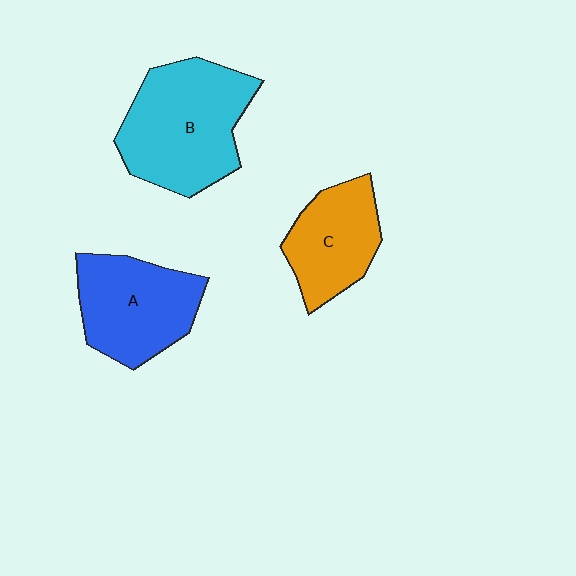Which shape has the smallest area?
Shape C (orange).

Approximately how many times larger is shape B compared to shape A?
Approximately 1.3 times.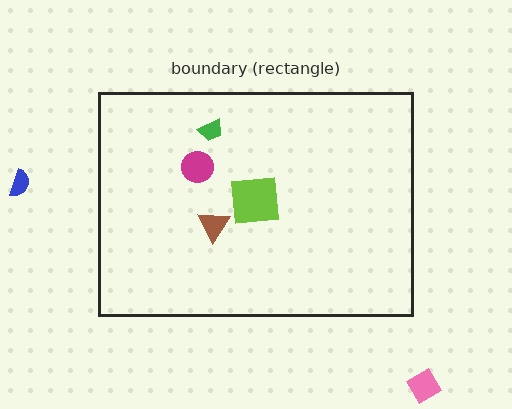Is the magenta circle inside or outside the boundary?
Inside.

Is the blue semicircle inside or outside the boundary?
Outside.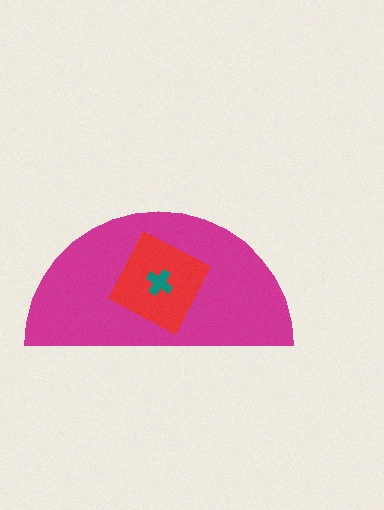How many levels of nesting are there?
3.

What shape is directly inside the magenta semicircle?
The red diamond.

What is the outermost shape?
The magenta semicircle.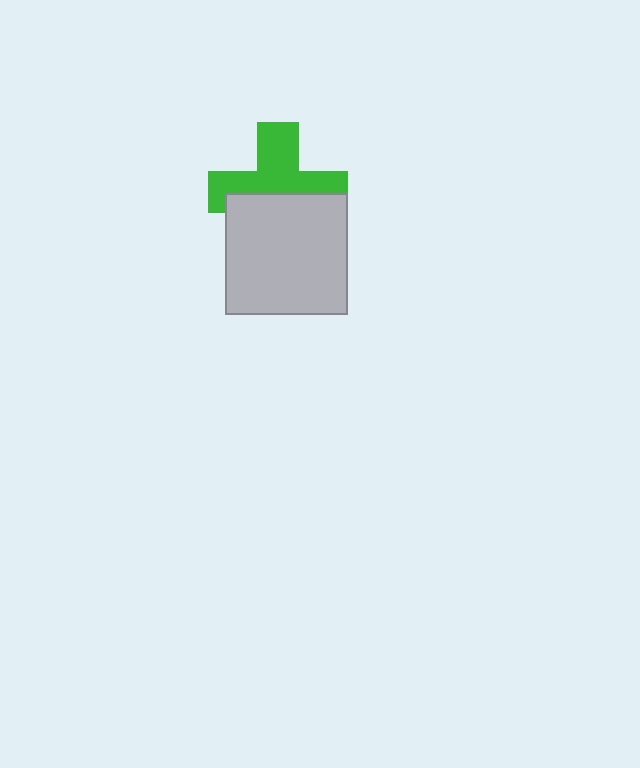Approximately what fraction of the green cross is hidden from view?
Roughly 45% of the green cross is hidden behind the light gray square.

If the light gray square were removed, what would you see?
You would see the complete green cross.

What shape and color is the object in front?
The object in front is a light gray square.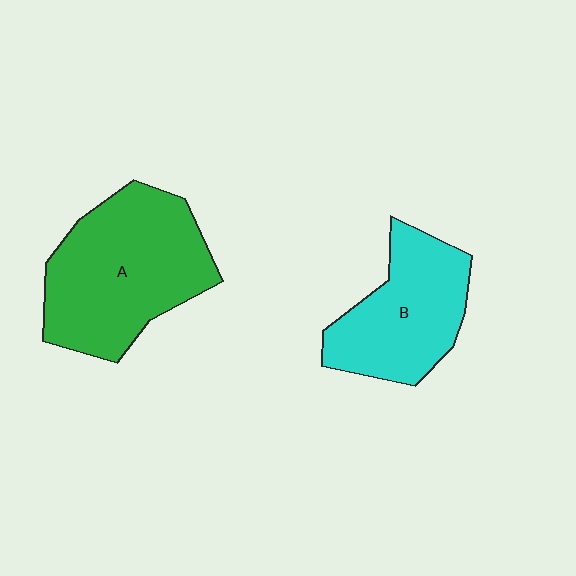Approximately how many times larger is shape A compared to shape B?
Approximately 1.4 times.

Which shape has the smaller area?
Shape B (cyan).